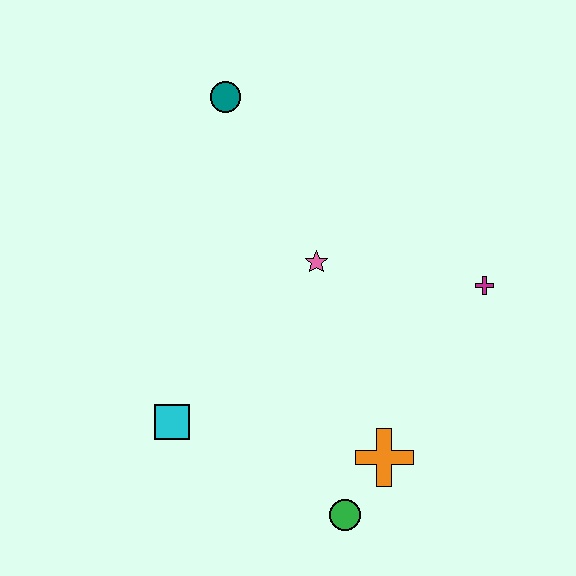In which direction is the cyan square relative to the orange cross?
The cyan square is to the left of the orange cross.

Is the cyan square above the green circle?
Yes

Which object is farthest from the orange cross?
The teal circle is farthest from the orange cross.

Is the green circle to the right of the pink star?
Yes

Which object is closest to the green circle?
The orange cross is closest to the green circle.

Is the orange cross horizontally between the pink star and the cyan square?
No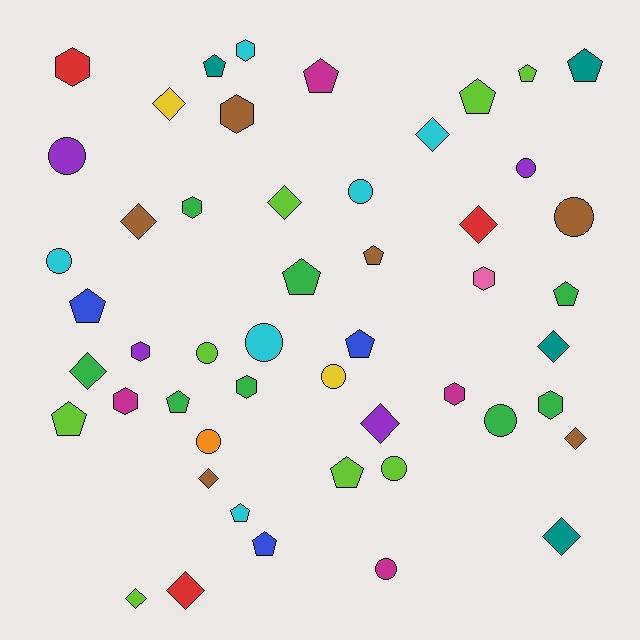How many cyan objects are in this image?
There are 6 cyan objects.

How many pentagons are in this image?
There are 15 pentagons.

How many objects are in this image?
There are 50 objects.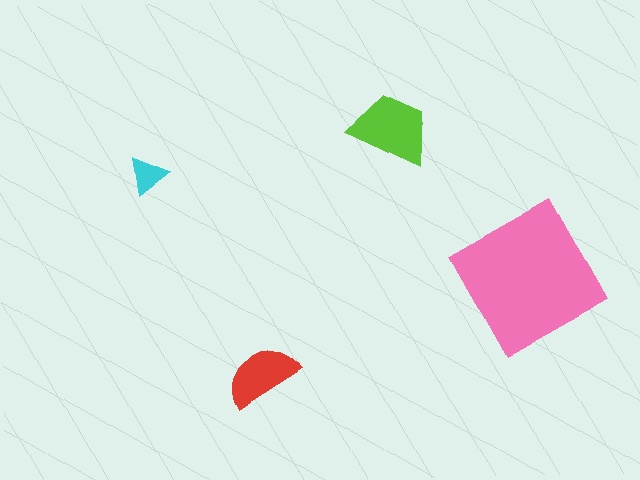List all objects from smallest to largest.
The cyan triangle, the red semicircle, the lime trapezoid, the pink square.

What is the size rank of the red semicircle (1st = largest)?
3rd.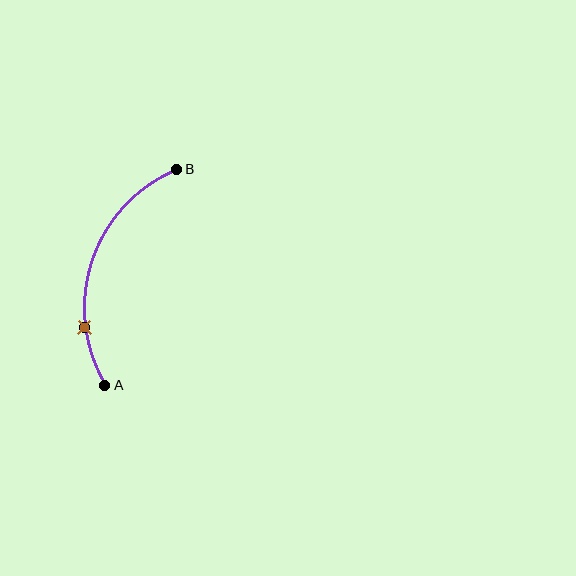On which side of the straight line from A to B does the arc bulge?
The arc bulges to the left of the straight line connecting A and B.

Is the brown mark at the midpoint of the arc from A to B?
No. The brown mark lies on the arc but is closer to endpoint A. The arc midpoint would be at the point on the curve equidistant along the arc from both A and B.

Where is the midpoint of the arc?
The arc midpoint is the point on the curve farthest from the straight line joining A and B. It sits to the left of that line.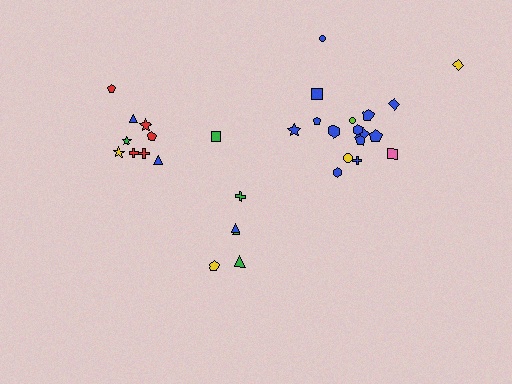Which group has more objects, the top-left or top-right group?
The top-right group.